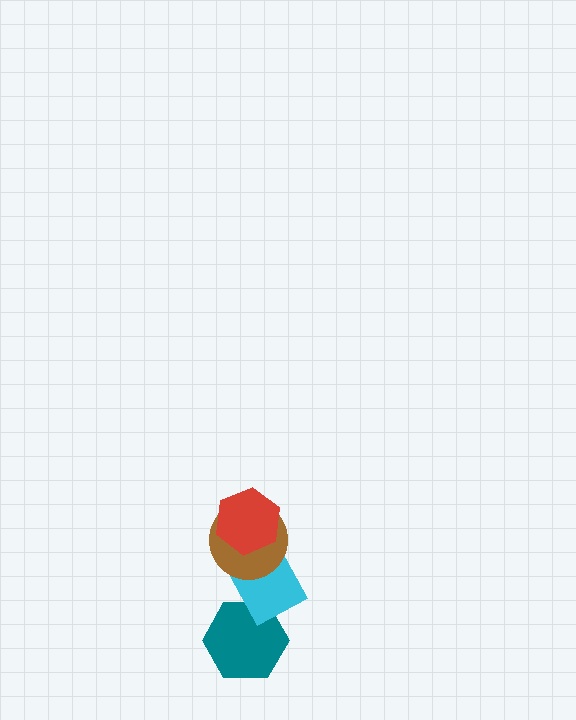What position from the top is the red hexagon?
The red hexagon is 1st from the top.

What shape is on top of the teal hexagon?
The cyan diamond is on top of the teal hexagon.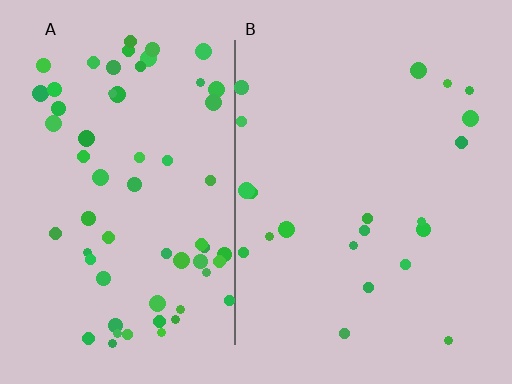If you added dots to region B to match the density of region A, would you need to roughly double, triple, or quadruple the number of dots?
Approximately triple.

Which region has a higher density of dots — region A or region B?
A (the left).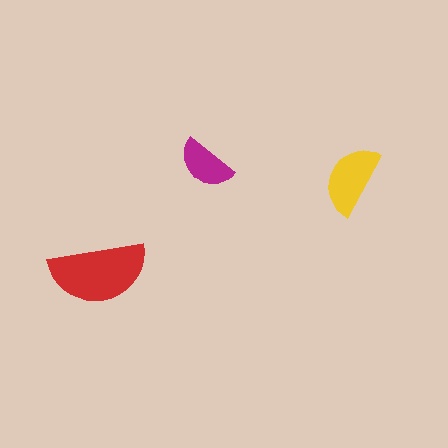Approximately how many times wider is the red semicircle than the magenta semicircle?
About 1.5 times wider.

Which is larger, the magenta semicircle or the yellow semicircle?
The yellow one.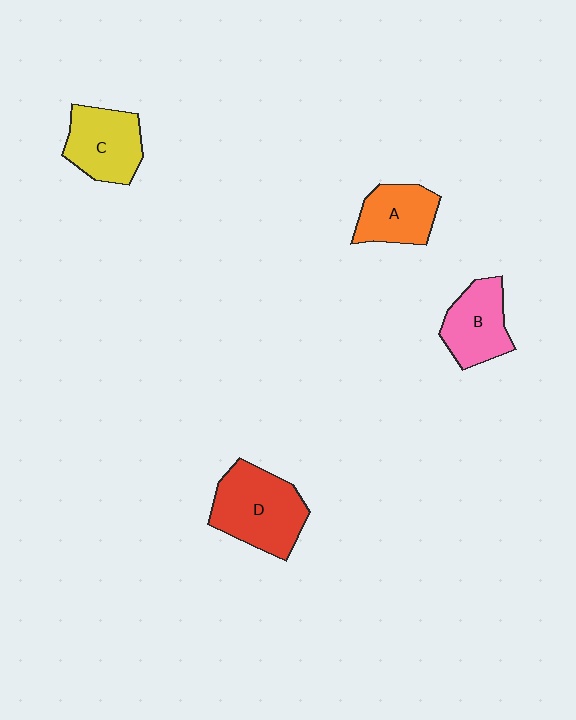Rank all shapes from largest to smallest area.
From largest to smallest: D (red), C (yellow), B (pink), A (orange).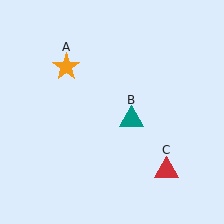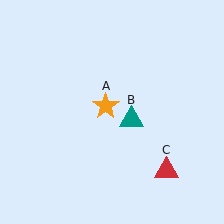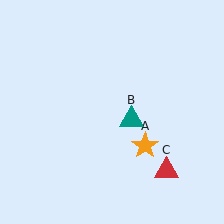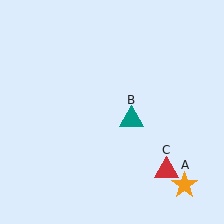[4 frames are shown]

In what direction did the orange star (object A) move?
The orange star (object A) moved down and to the right.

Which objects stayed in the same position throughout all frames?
Teal triangle (object B) and red triangle (object C) remained stationary.